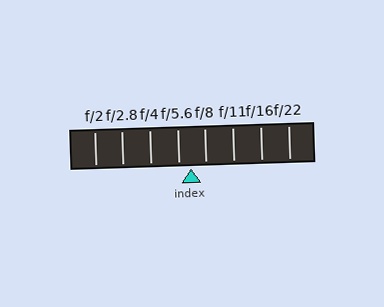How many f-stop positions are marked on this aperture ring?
There are 8 f-stop positions marked.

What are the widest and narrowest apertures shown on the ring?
The widest aperture shown is f/2 and the narrowest is f/22.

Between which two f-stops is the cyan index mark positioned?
The index mark is between f/5.6 and f/8.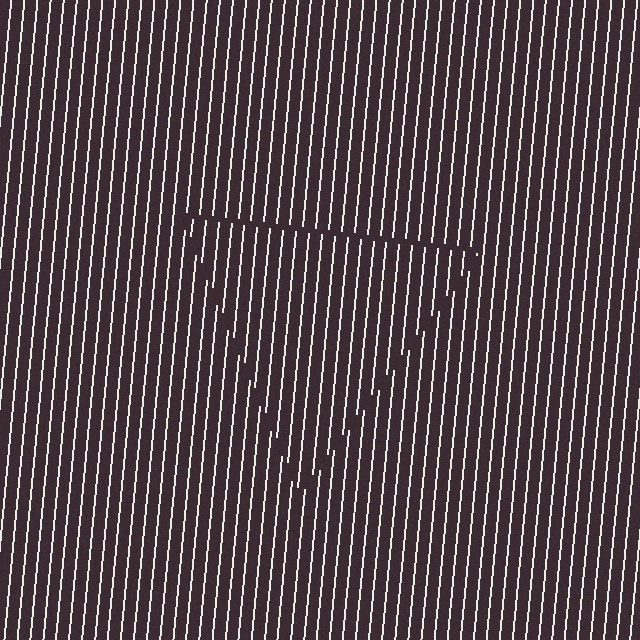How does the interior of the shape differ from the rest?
The interior of the shape contains the same grating, shifted by half a period — the contour is defined by the phase discontinuity where line-ends from the inner and outer gratings abut.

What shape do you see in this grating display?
An illusory triangle. The interior of the shape contains the same grating, shifted by half a period — the contour is defined by the phase discontinuity where line-ends from the inner and outer gratings abut.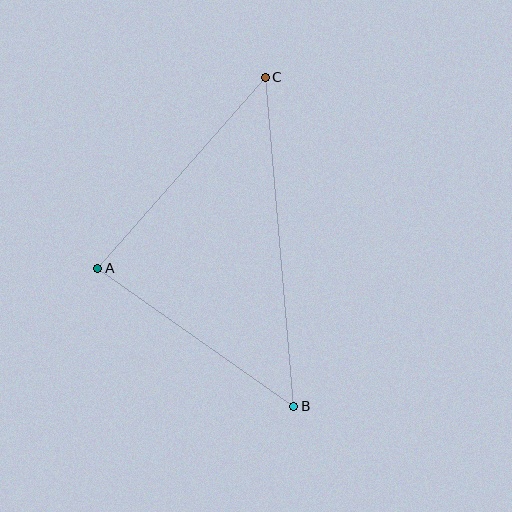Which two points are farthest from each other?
Points B and C are farthest from each other.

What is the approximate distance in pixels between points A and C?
The distance between A and C is approximately 254 pixels.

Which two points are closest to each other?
Points A and B are closest to each other.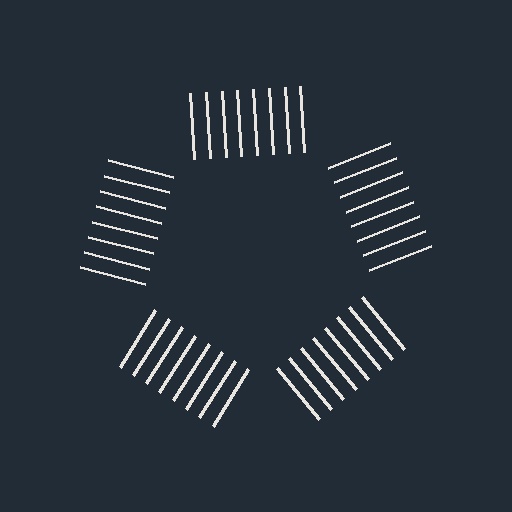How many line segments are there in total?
40 — 8 along each of the 5 edges.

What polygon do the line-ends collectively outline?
An illusory pentagon — the line segments terminate on its edges but no continuous stroke is drawn.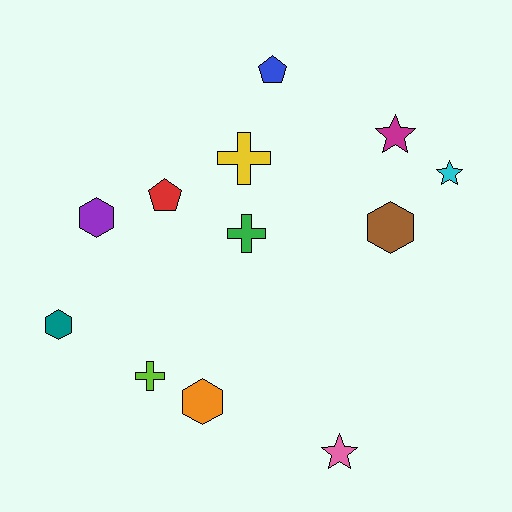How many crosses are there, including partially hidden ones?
There are 3 crosses.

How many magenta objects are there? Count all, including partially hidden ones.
There is 1 magenta object.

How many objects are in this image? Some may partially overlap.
There are 12 objects.